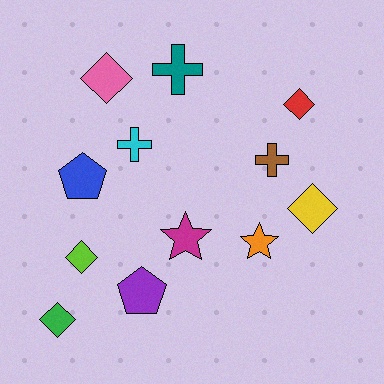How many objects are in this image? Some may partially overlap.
There are 12 objects.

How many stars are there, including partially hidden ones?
There are 2 stars.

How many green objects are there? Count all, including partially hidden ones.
There is 1 green object.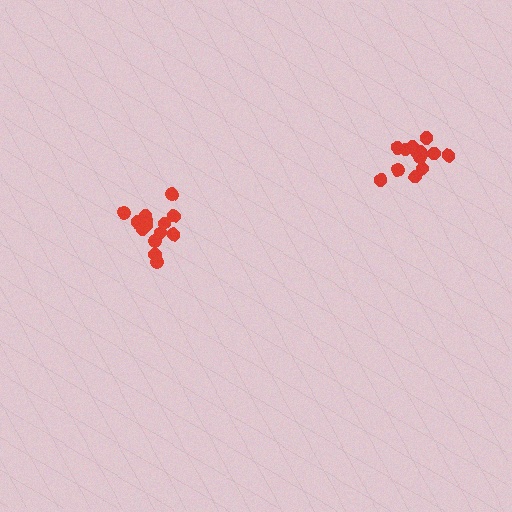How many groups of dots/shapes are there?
There are 2 groups.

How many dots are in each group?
Group 1: 14 dots, Group 2: 15 dots (29 total).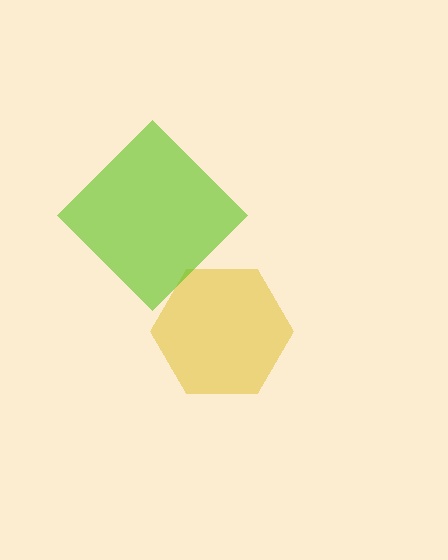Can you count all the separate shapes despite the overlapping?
Yes, there are 2 separate shapes.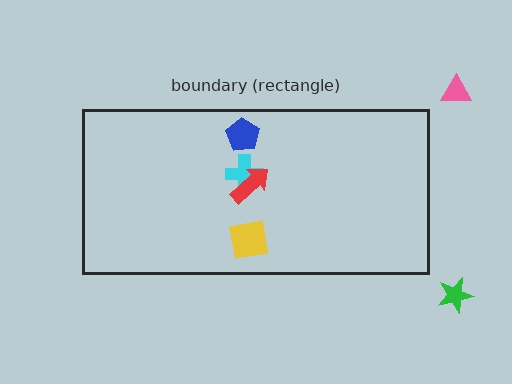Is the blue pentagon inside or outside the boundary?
Inside.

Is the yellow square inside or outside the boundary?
Inside.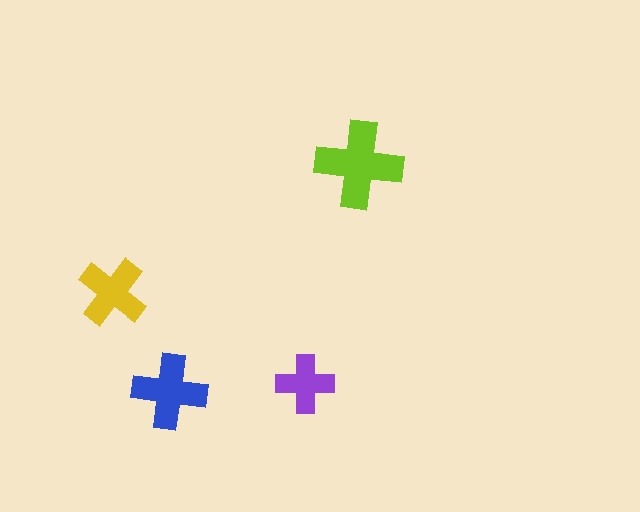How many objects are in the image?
There are 4 objects in the image.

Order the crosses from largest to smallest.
the lime one, the blue one, the yellow one, the purple one.